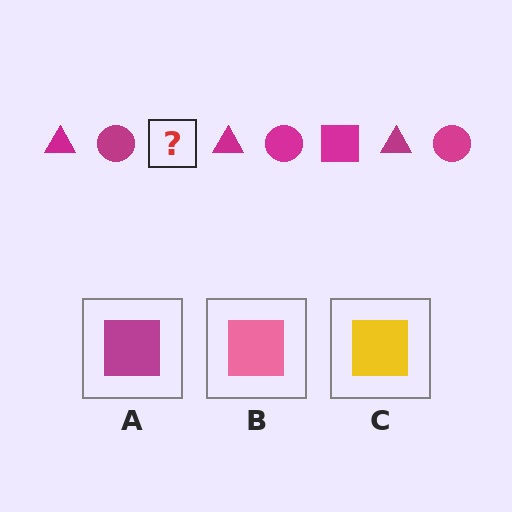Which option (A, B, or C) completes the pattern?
A.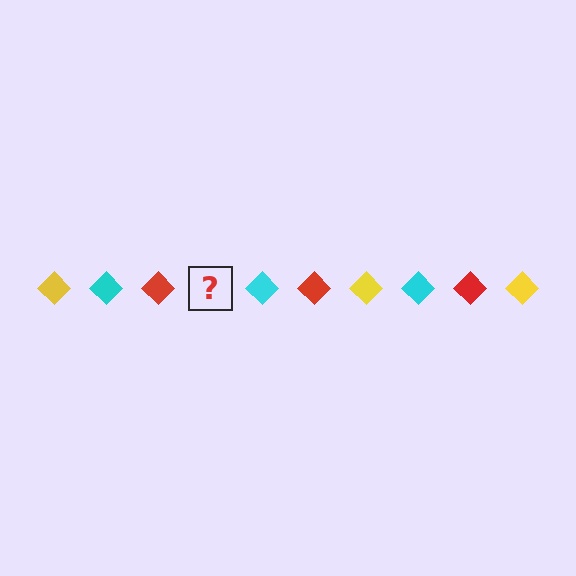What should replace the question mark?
The question mark should be replaced with a yellow diamond.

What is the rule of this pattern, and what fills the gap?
The rule is that the pattern cycles through yellow, cyan, red diamonds. The gap should be filled with a yellow diamond.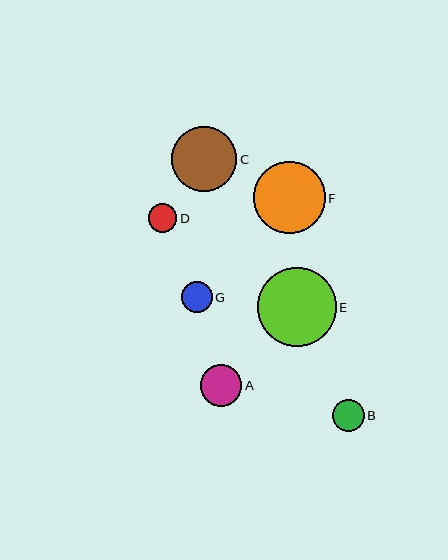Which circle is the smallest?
Circle D is the smallest with a size of approximately 28 pixels.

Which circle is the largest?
Circle E is the largest with a size of approximately 79 pixels.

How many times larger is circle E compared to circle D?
Circle E is approximately 2.8 times the size of circle D.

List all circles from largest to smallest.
From largest to smallest: E, F, C, A, B, G, D.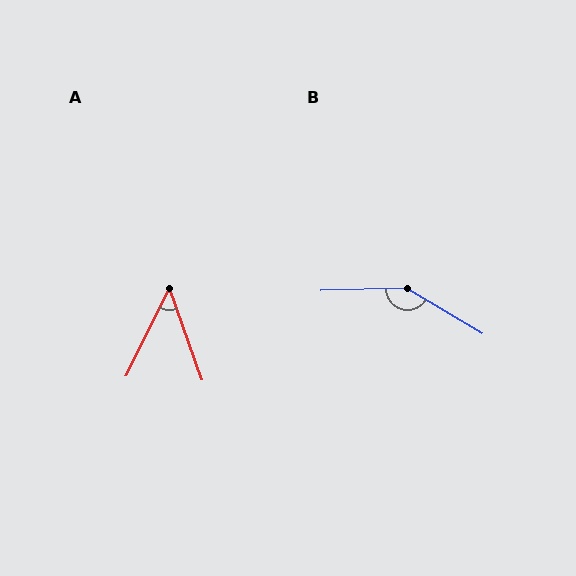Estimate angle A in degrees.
Approximately 46 degrees.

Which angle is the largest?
B, at approximately 148 degrees.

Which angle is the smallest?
A, at approximately 46 degrees.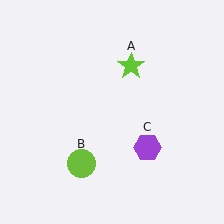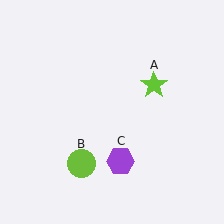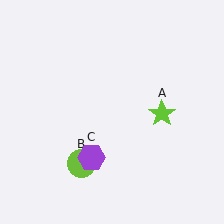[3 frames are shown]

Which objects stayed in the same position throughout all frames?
Lime circle (object B) remained stationary.